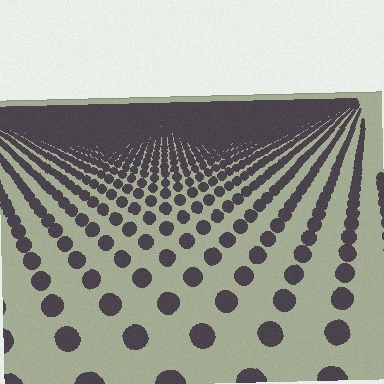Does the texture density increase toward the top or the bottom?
Density increases toward the top.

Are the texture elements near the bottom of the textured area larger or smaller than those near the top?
Larger. Near the bottom, elements are closer to the viewer and appear at a bigger on-screen size.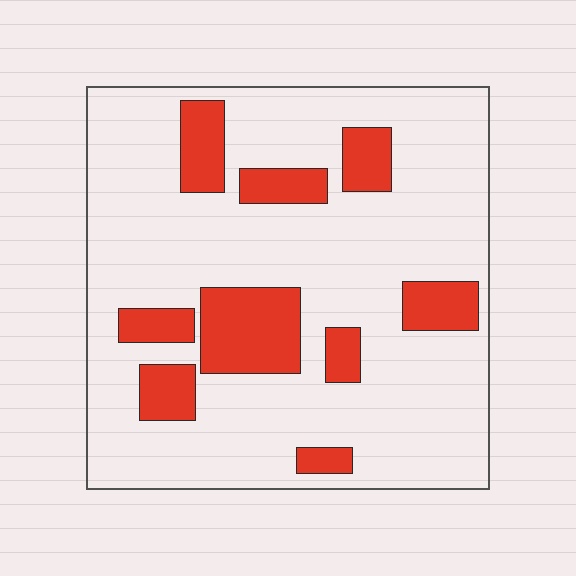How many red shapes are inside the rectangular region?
9.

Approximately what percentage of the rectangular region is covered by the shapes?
Approximately 20%.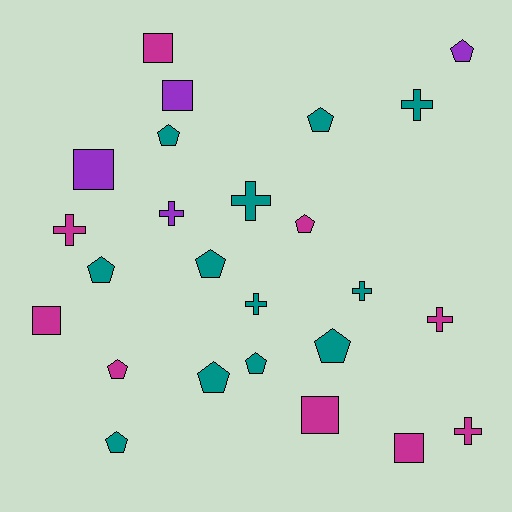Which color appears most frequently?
Teal, with 12 objects.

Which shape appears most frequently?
Pentagon, with 11 objects.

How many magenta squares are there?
There are 4 magenta squares.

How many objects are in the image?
There are 25 objects.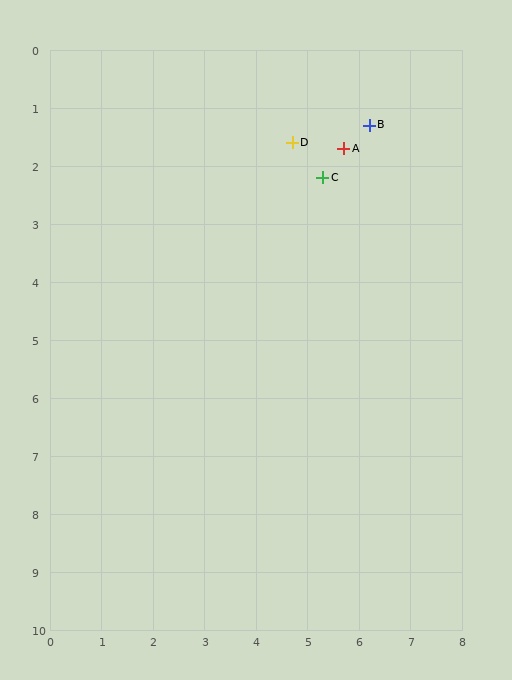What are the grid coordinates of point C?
Point C is at approximately (5.3, 2.2).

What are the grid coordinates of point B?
Point B is at approximately (6.2, 1.3).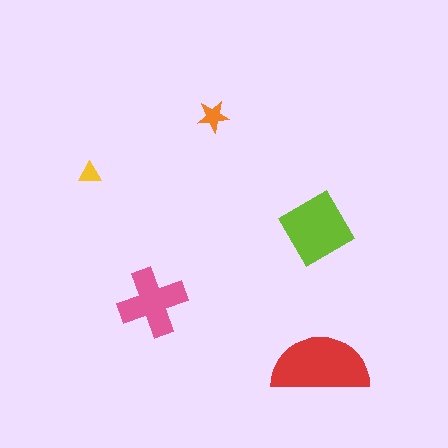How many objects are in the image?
There are 5 objects in the image.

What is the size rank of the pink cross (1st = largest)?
3rd.